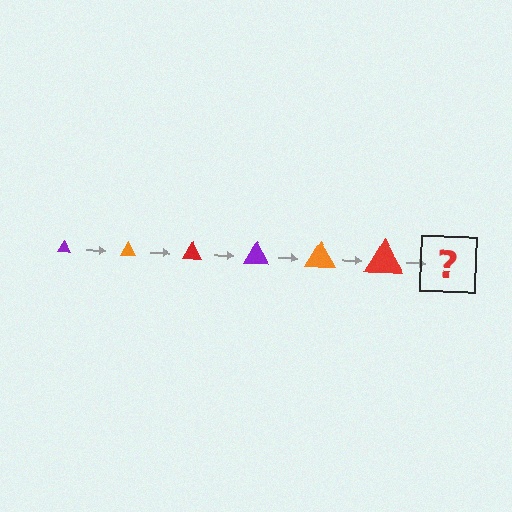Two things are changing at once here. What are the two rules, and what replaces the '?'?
The two rules are that the triangle grows larger each step and the color cycles through purple, orange, and red. The '?' should be a purple triangle, larger than the previous one.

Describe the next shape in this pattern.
It should be a purple triangle, larger than the previous one.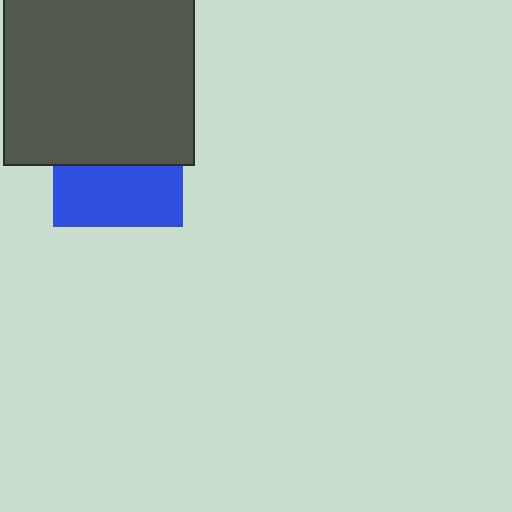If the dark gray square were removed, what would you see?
You would see the complete blue square.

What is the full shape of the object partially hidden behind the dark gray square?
The partially hidden object is a blue square.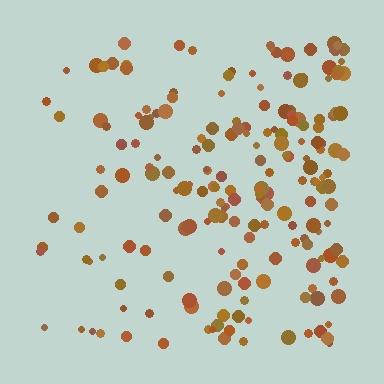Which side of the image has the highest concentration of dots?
The right.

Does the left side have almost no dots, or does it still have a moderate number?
Still a moderate number, just noticeably fewer than the right.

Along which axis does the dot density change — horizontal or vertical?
Horizontal.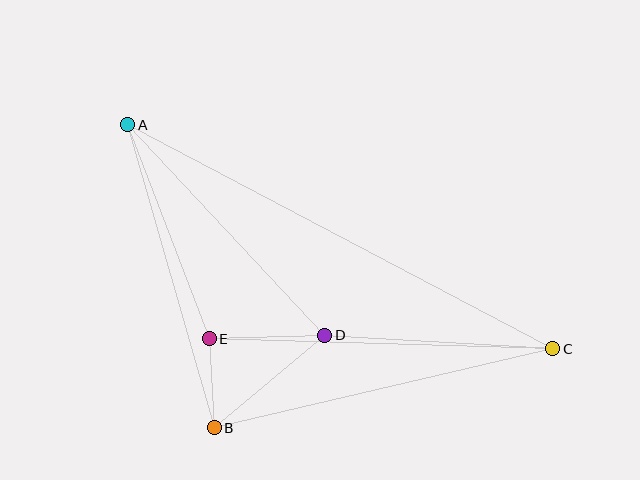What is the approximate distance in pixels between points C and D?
The distance between C and D is approximately 229 pixels.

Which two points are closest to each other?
Points B and E are closest to each other.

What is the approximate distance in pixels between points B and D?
The distance between B and D is approximately 144 pixels.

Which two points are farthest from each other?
Points A and C are farthest from each other.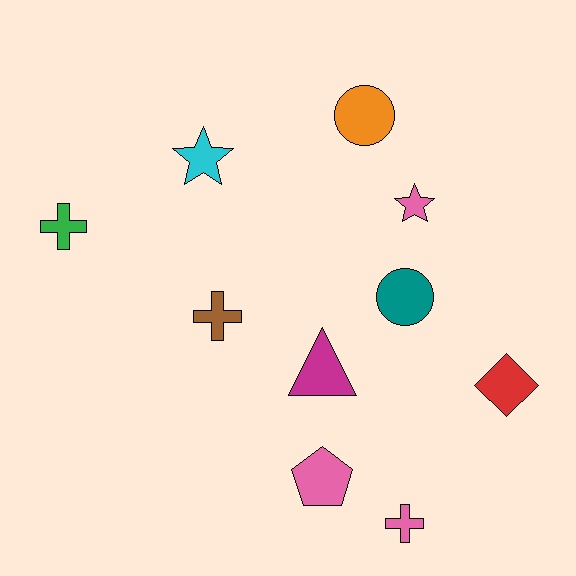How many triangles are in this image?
There is 1 triangle.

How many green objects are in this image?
There is 1 green object.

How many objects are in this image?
There are 10 objects.